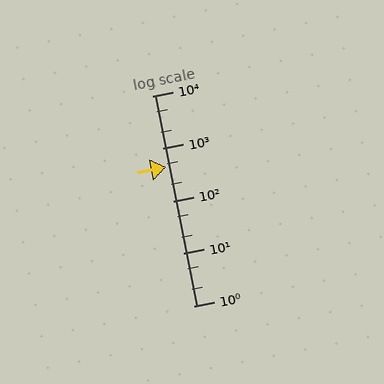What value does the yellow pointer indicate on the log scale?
The pointer indicates approximately 450.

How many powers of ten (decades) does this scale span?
The scale spans 4 decades, from 1 to 10000.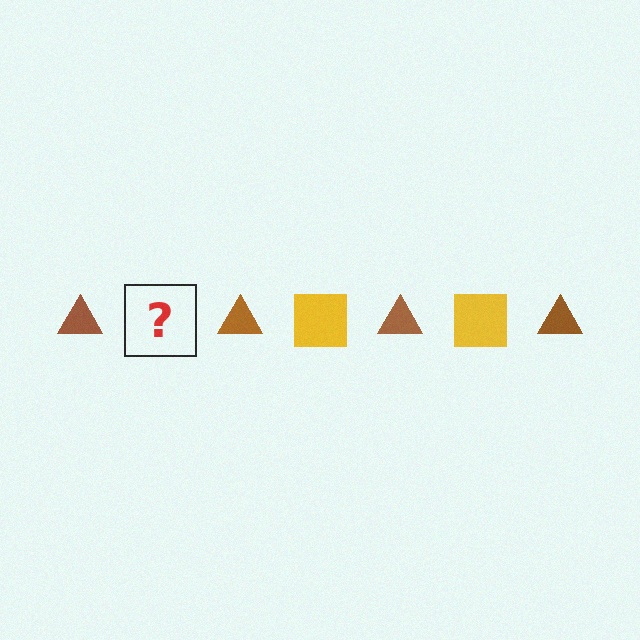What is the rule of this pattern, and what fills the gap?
The rule is that the pattern alternates between brown triangle and yellow square. The gap should be filled with a yellow square.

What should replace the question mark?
The question mark should be replaced with a yellow square.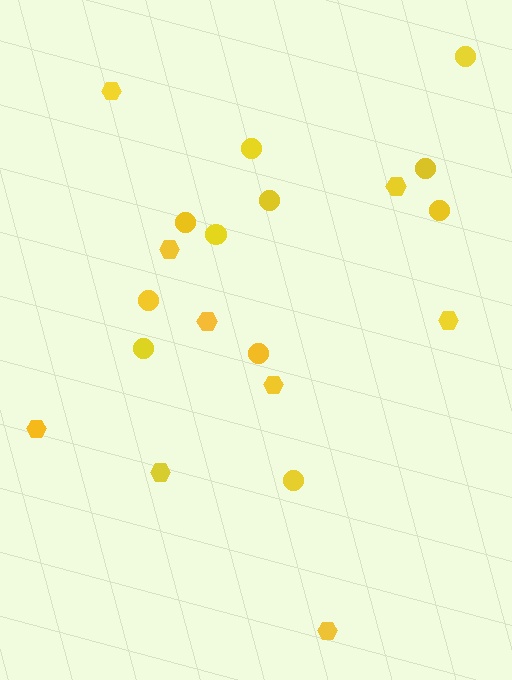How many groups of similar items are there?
There are 2 groups: one group of circles (11) and one group of hexagons (9).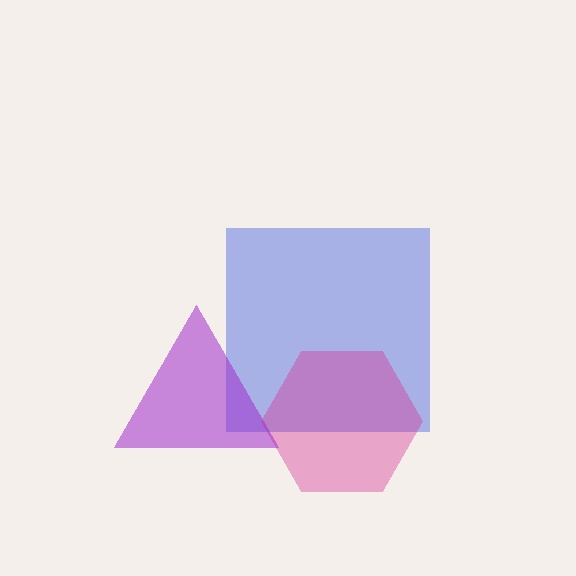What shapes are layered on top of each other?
The layered shapes are: a blue square, a magenta hexagon, a purple triangle.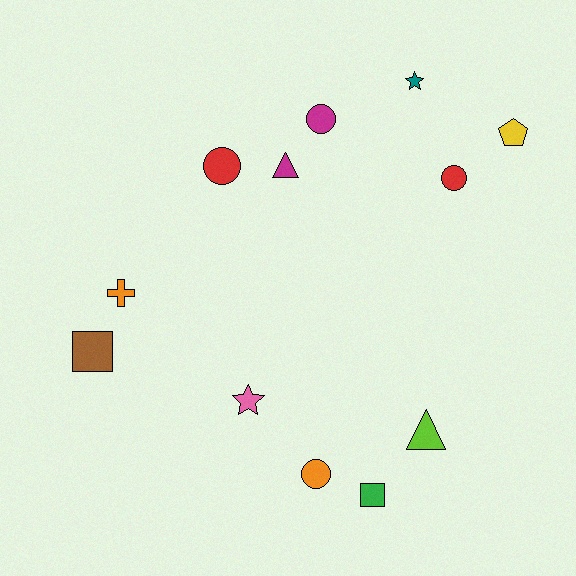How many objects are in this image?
There are 12 objects.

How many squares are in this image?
There are 2 squares.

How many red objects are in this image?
There are 2 red objects.